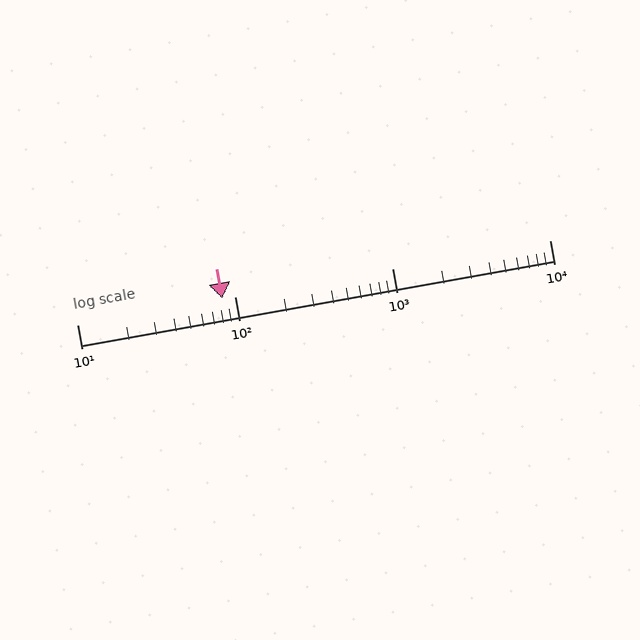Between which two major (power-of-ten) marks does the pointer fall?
The pointer is between 10 and 100.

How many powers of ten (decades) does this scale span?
The scale spans 3 decades, from 10 to 10000.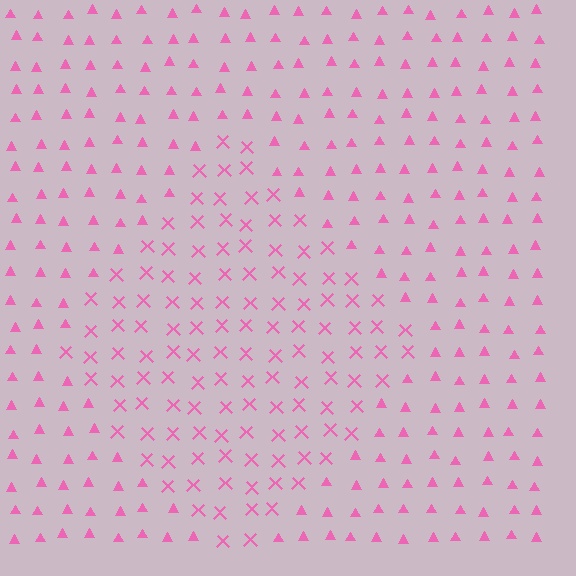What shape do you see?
I see a diamond.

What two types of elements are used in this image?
The image uses X marks inside the diamond region and triangles outside it.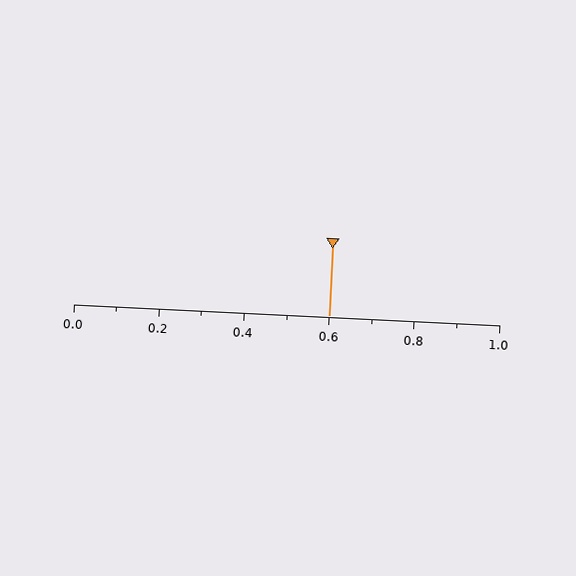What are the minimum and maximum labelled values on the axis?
The axis runs from 0.0 to 1.0.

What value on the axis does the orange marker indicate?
The marker indicates approximately 0.6.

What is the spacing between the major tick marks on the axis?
The major ticks are spaced 0.2 apart.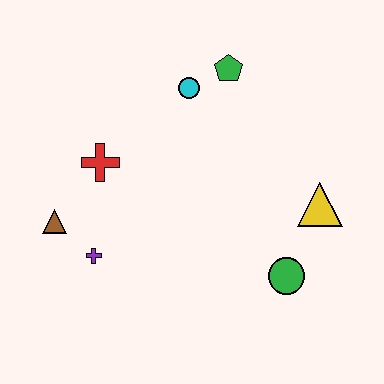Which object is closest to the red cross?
The brown triangle is closest to the red cross.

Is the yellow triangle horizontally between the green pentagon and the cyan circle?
No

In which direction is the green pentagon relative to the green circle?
The green pentagon is above the green circle.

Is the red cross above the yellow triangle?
Yes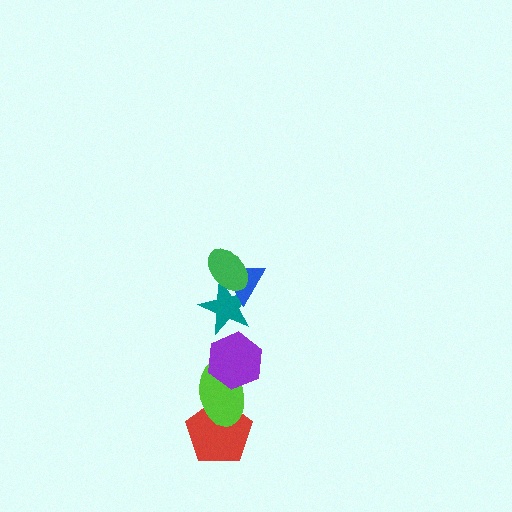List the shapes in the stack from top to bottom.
From top to bottom: the green ellipse, the blue triangle, the teal star, the purple hexagon, the lime ellipse, the red pentagon.